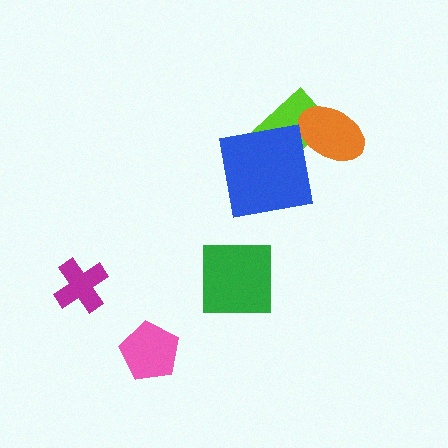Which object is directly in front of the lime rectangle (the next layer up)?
The orange ellipse is directly in front of the lime rectangle.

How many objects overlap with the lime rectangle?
2 objects overlap with the lime rectangle.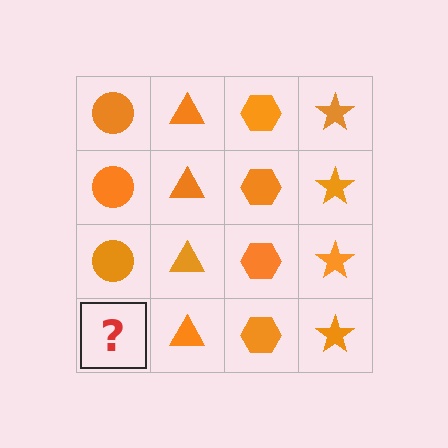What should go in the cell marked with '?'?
The missing cell should contain an orange circle.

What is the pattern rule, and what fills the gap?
The rule is that each column has a consistent shape. The gap should be filled with an orange circle.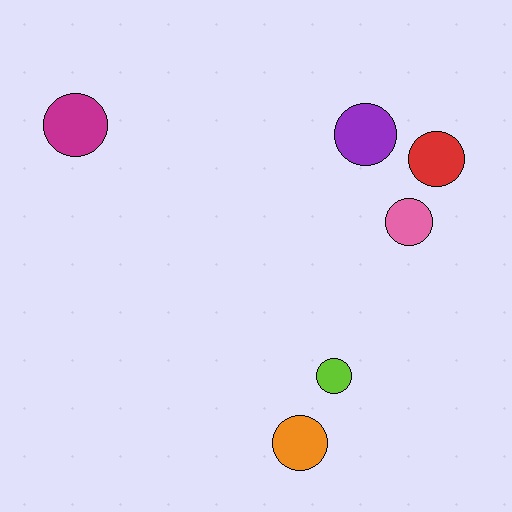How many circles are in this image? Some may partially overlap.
There are 6 circles.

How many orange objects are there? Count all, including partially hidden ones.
There is 1 orange object.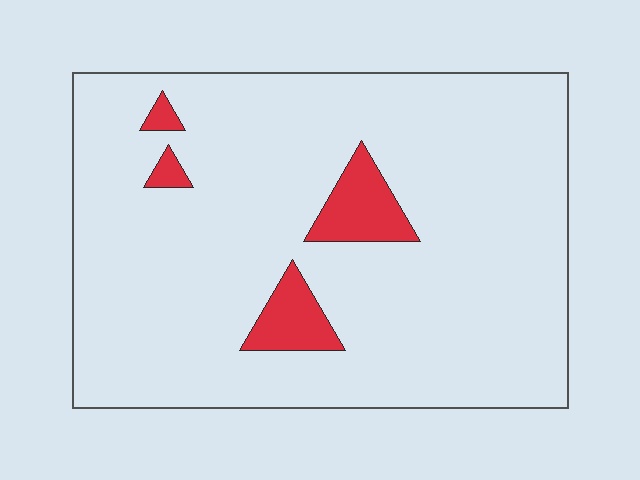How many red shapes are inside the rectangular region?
4.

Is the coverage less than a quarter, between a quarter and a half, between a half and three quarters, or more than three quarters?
Less than a quarter.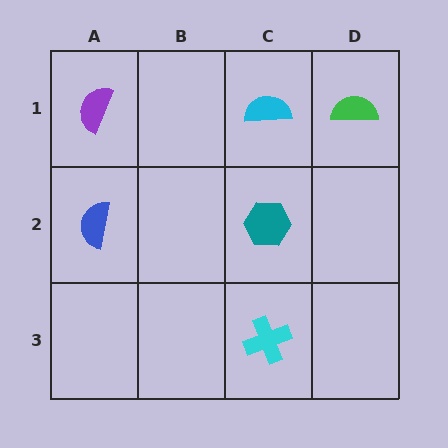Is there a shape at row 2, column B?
No, that cell is empty.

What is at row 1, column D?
A green semicircle.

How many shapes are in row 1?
3 shapes.